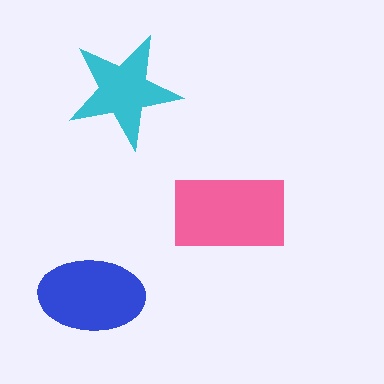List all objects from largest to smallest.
The pink rectangle, the blue ellipse, the cyan star.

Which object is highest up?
The cyan star is topmost.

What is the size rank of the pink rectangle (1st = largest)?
1st.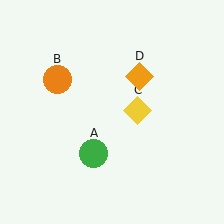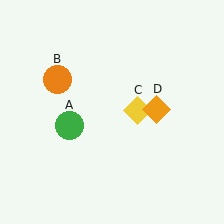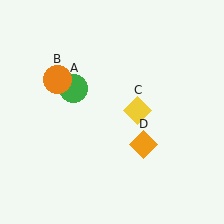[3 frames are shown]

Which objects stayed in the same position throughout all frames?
Orange circle (object B) and yellow diamond (object C) remained stationary.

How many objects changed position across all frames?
2 objects changed position: green circle (object A), orange diamond (object D).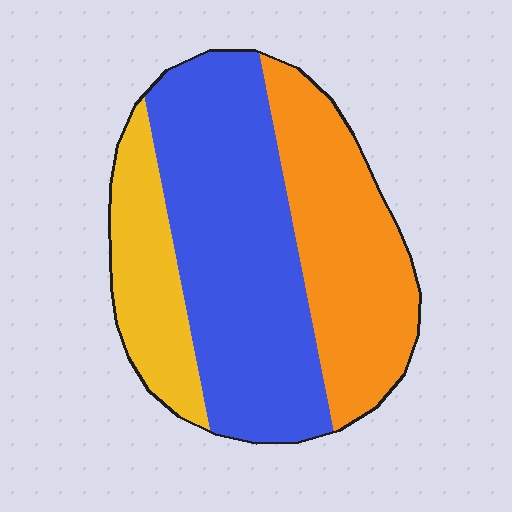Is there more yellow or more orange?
Orange.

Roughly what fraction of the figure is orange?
Orange takes up between a sixth and a third of the figure.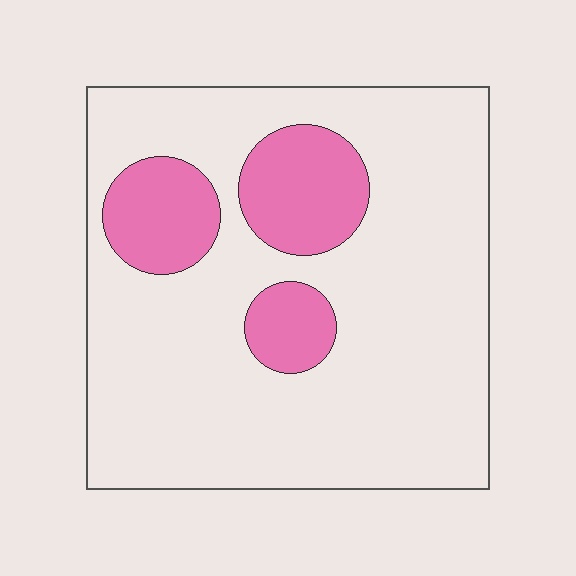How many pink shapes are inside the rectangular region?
3.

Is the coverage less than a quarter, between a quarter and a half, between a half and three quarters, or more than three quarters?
Less than a quarter.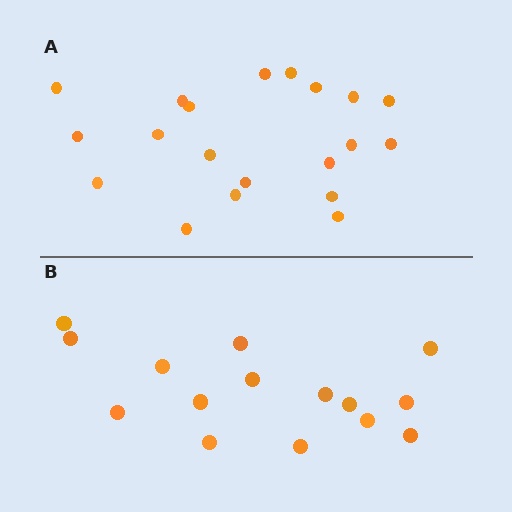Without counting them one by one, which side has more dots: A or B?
Region A (the top region) has more dots.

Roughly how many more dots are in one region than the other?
Region A has about 5 more dots than region B.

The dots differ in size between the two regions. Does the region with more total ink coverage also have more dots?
No. Region B has more total ink coverage because its dots are larger, but region A actually contains more individual dots. Total area can be misleading — the number of items is what matters here.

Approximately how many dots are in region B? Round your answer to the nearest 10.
About 20 dots. (The exact count is 15, which rounds to 20.)